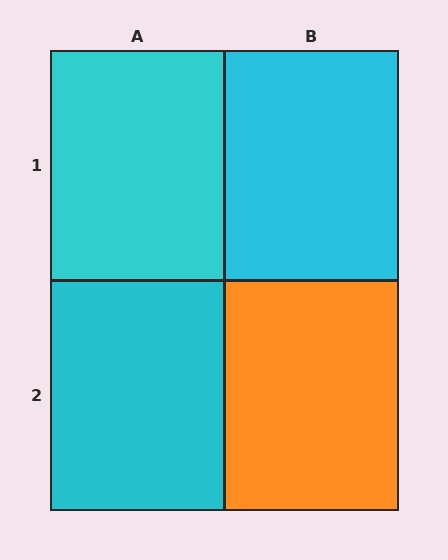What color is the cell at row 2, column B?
Orange.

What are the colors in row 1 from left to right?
Cyan, cyan.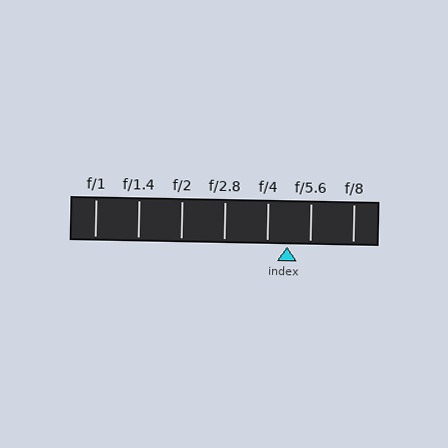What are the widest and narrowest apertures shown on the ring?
The widest aperture shown is f/1 and the narrowest is f/8.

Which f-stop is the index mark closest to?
The index mark is closest to f/4.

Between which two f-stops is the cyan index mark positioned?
The index mark is between f/4 and f/5.6.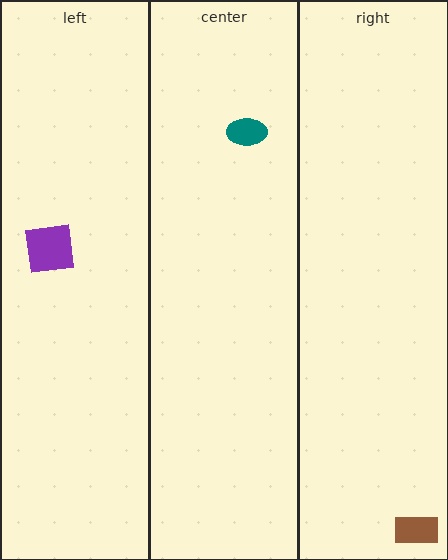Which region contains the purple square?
The left region.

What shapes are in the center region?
The teal ellipse.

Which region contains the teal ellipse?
The center region.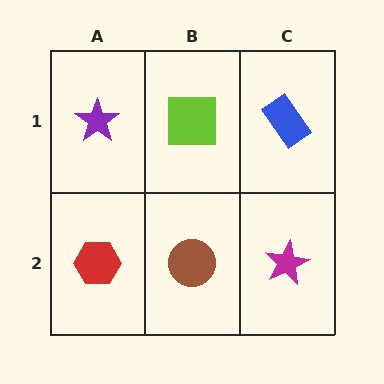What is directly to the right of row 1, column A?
A lime square.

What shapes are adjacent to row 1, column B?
A brown circle (row 2, column B), a purple star (row 1, column A), a blue rectangle (row 1, column C).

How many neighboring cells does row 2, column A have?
2.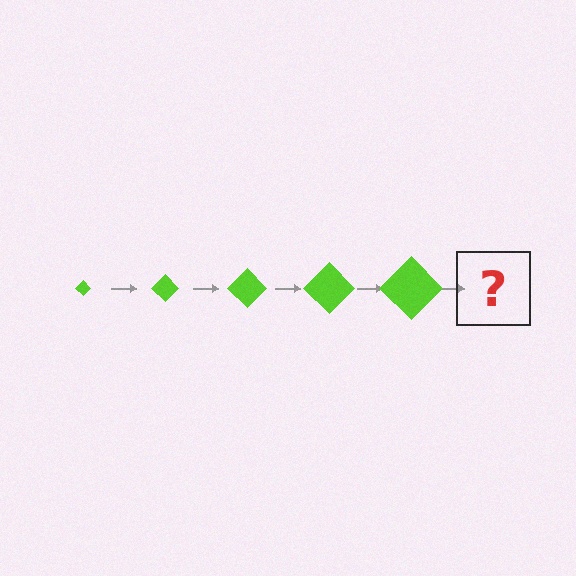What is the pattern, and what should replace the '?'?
The pattern is that the diamond gets progressively larger each step. The '?' should be a lime diamond, larger than the previous one.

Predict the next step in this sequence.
The next step is a lime diamond, larger than the previous one.